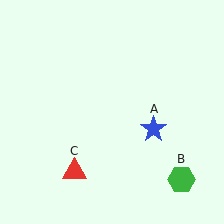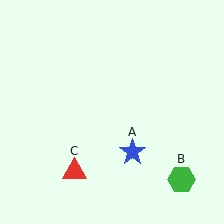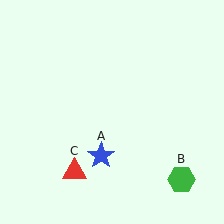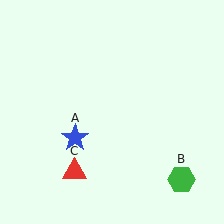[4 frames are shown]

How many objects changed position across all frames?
1 object changed position: blue star (object A).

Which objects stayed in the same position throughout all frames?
Green hexagon (object B) and red triangle (object C) remained stationary.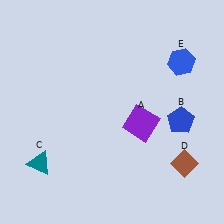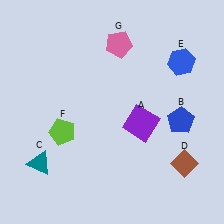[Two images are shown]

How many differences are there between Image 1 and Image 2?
There are 2 differences between the two images.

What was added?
A lime pentagon (F), a pink pentagon (G) were added in Image 2.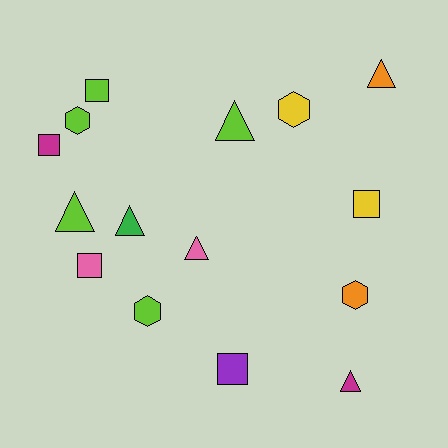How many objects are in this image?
There are 15 objects.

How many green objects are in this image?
There is 1 green object.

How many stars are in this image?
There are no stars.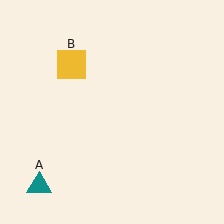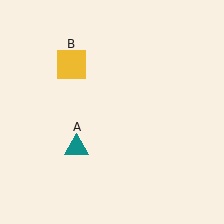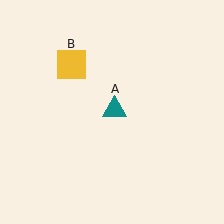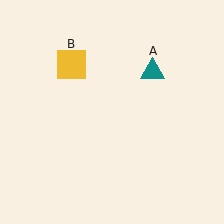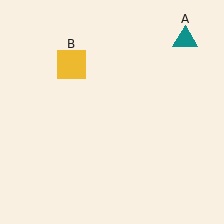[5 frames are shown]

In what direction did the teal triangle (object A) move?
The teal triangle (object A) moved up and to the right.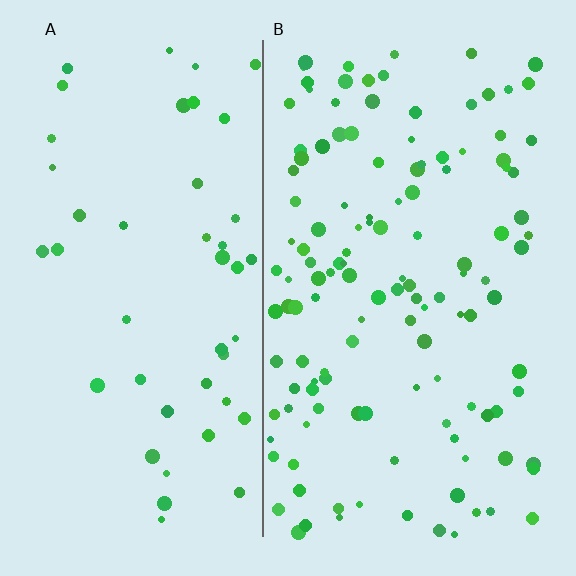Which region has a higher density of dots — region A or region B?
B (the right).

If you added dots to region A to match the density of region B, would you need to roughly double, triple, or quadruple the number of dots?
Approximately triple.